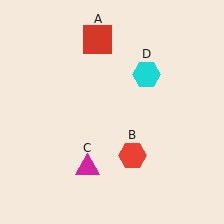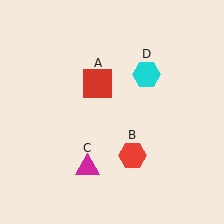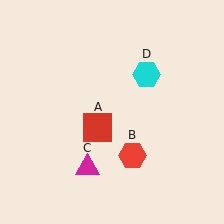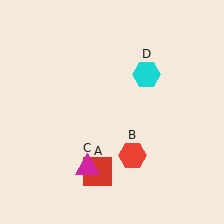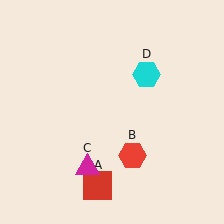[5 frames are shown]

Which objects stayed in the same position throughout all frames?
Red hexagon (object B) and magenta triangle (object C) and cyan hexagon (object D) remained stationary.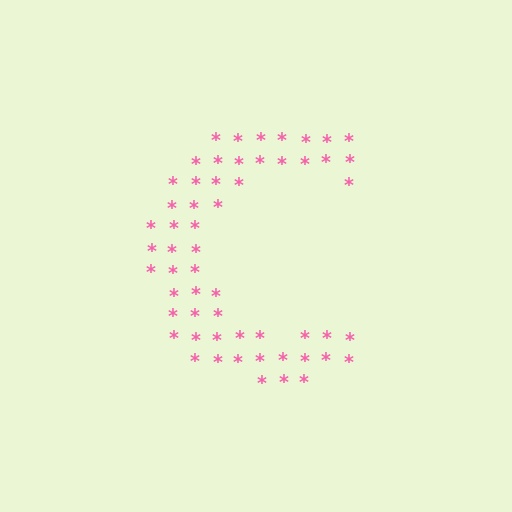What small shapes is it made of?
It is made of small asterisks.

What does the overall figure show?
The overall figure shows the letter C.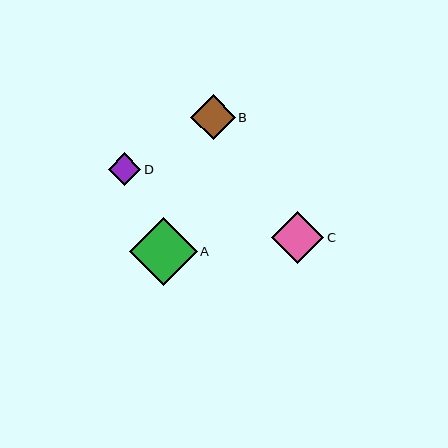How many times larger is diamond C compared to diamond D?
Diamond C is approximately 1.6 times the size of diamond D.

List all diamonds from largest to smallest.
From largest to smallest: A, C, B, D.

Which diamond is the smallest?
Diamond D is the smallest with a size of approximately 33 pixels.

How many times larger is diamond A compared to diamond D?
Diamond A is approximately 2.1 times the size of diamond D.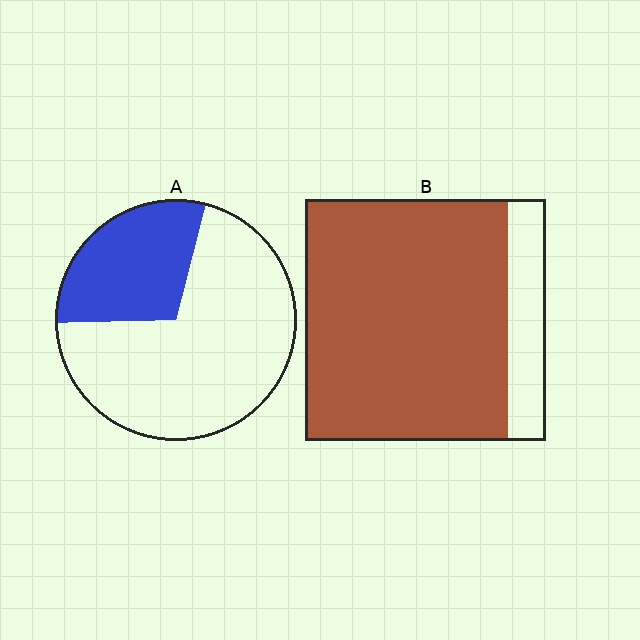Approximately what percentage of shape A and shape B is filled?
A is approximately 30% and B is approximately 85%.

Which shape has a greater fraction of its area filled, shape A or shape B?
Shape B.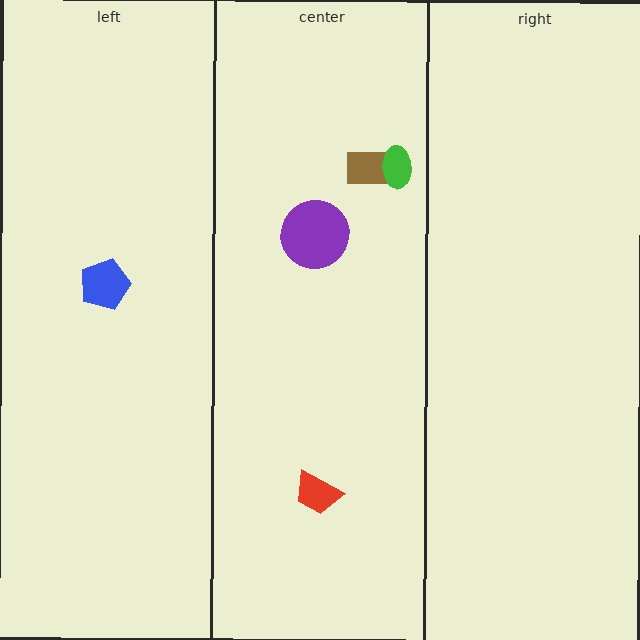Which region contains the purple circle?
The center region.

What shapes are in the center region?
The brown rectangle, the red trapezoid, the purple circle, the green ellipse.